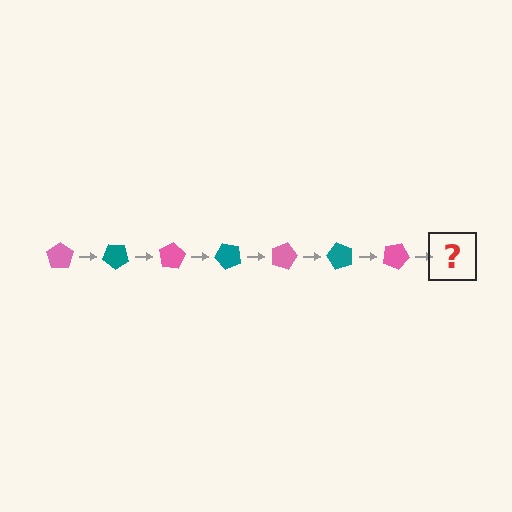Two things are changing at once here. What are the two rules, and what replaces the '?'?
The two rules are that it rotates 40 degrees each step and the color cycles through pink and teal. The '?' should be a teal pentagon, rotated 280 degrees from the start.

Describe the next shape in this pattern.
It should be a teal pentagon, rotated 280 degrees from the start.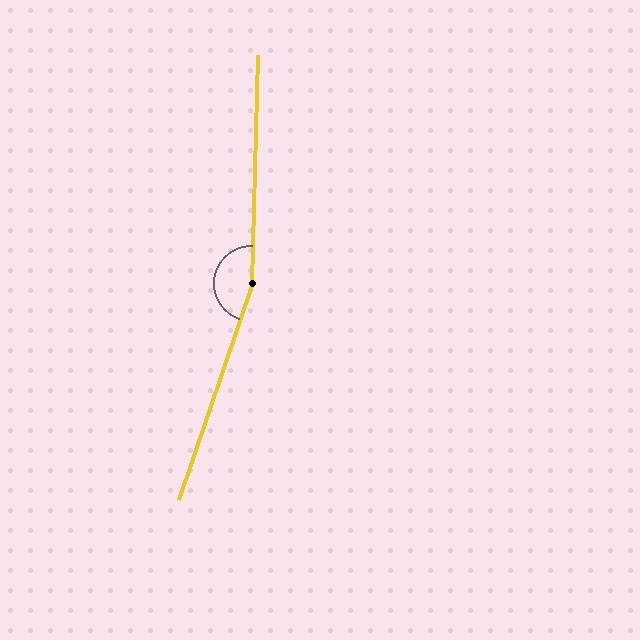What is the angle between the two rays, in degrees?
Approximately 163 degrees.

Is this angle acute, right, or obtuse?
It is obtuse.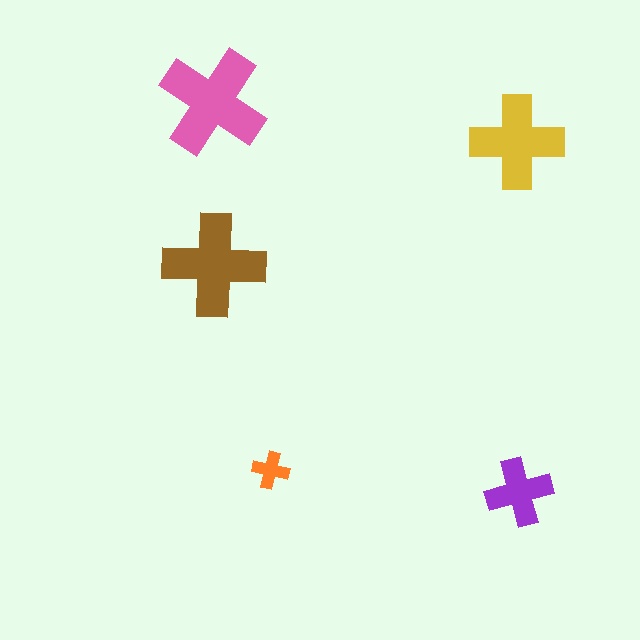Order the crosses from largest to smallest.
the pink one, the brown one, the yellow one, the purple one, the orange one.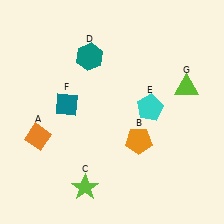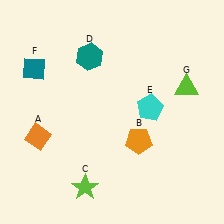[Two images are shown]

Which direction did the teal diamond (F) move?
The teal diamond (F) moved up.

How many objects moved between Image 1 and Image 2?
1 object moved between the two images.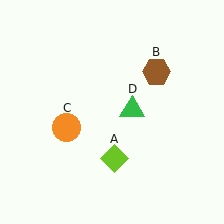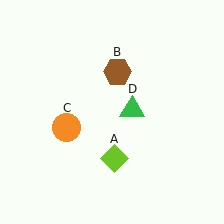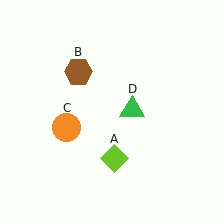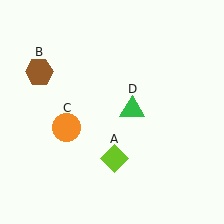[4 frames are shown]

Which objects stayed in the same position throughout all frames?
Lime diamond (object A) and orange circle (object C) and green triangle (object D) remained stationary.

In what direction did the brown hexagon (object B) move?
The brown hexagon (object B) moved left.